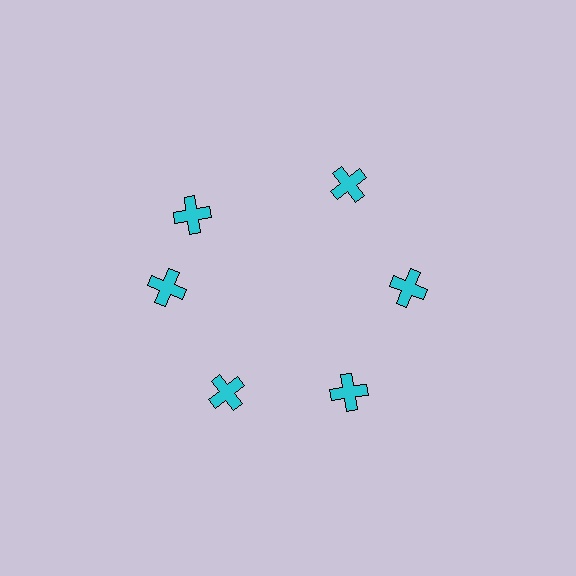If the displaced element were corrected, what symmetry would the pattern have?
It would have 6-fold rotational symmetry — the pattern would map onto itself every 60 degrees.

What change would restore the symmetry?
The symmetry would be restored by rotating it back into even spacing with its neighbors so that all 6 crosses sit at equal angles and equal distance from the center.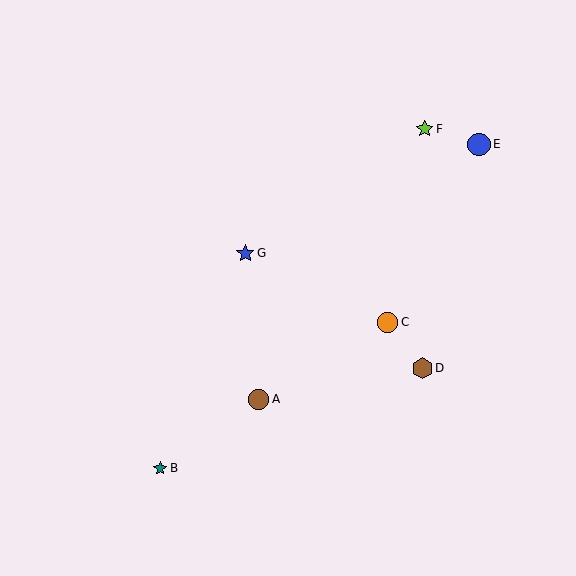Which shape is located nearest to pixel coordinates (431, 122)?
The lime star (labeled F) at (425, 129) is nearest to that location.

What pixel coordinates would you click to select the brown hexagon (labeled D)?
Click at (422, 368) to select the brown hexagon D.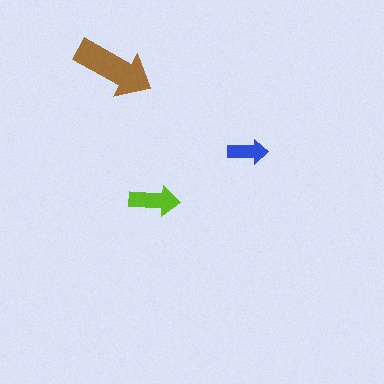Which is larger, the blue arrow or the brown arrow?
The brown one.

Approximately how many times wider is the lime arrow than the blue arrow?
About 1.5 times wider.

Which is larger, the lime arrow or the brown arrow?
The brown one.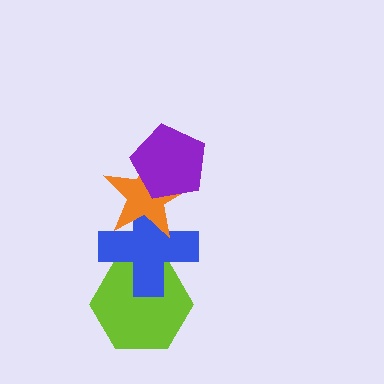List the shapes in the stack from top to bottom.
From top to bottom: the purple pentagon, the orange star, the blue cross, the lime hexagon.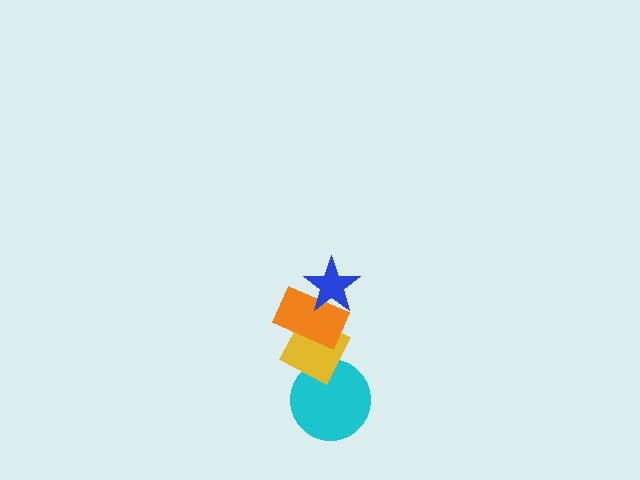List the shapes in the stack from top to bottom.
From top to bottom: the blue star, the orange rectangle, the yellow diamond, the cyan circle.